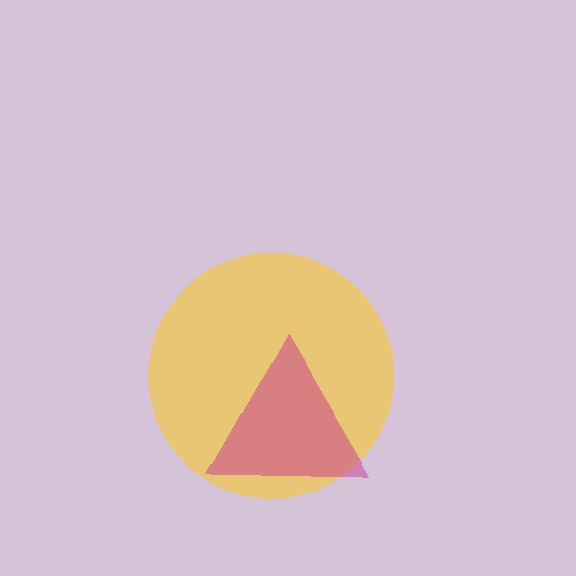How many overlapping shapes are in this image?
There are 2 overlapping shapes in the image.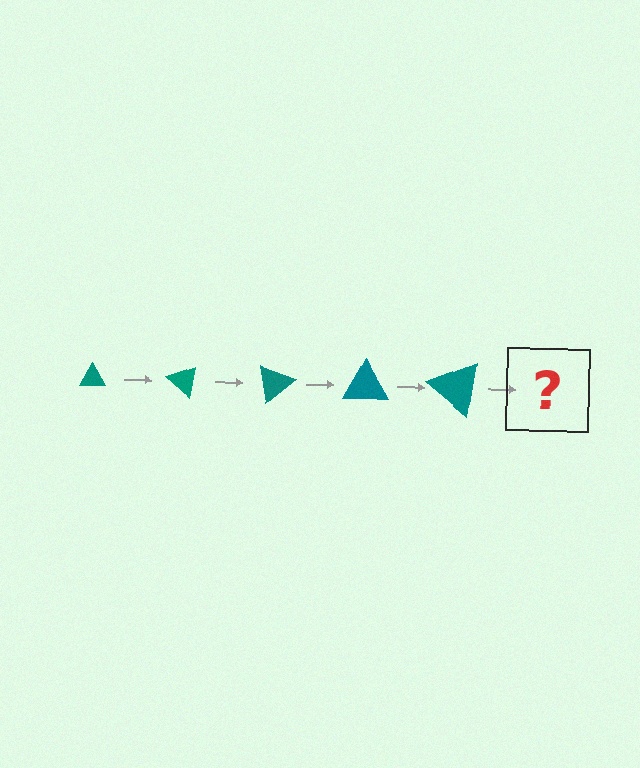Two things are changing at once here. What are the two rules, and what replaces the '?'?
The two rules are that the triangle grows larger each step and it rotates 40 degrees each step. The '?' should be a triangle, larger than the previous one and rotated 200 degrees from the start.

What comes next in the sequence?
The next element should be a triangle, larger than the previous one and rotated 200 degrees from the start.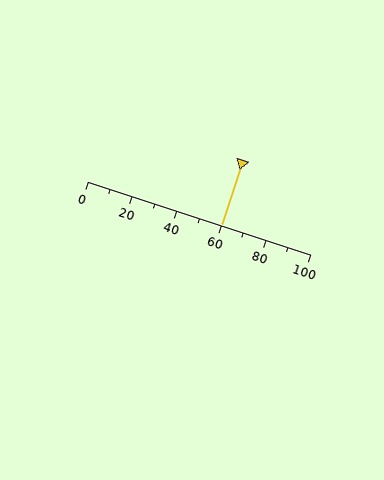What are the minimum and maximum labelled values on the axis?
The axis runs from 0 to 100.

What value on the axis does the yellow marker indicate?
The marker indicates approximately 60.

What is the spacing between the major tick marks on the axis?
The major ticks are spaced 20 apart.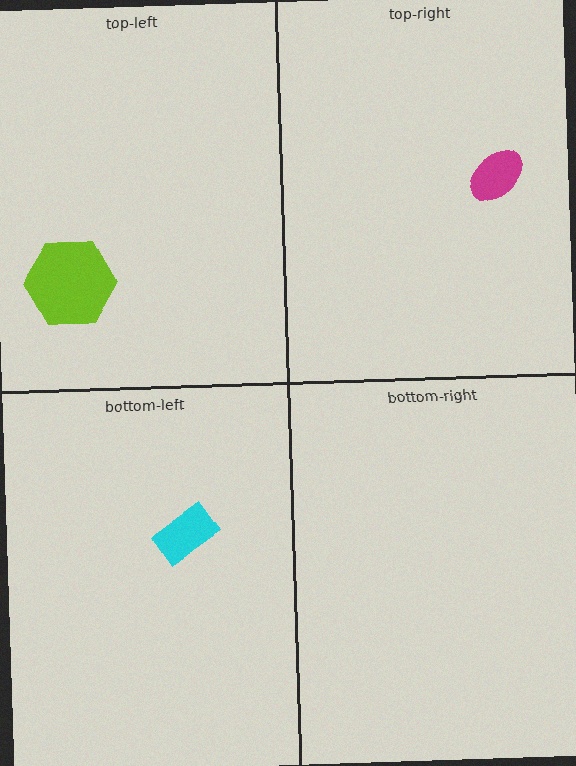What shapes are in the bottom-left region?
The cyan rectangle.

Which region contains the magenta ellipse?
The top-right region.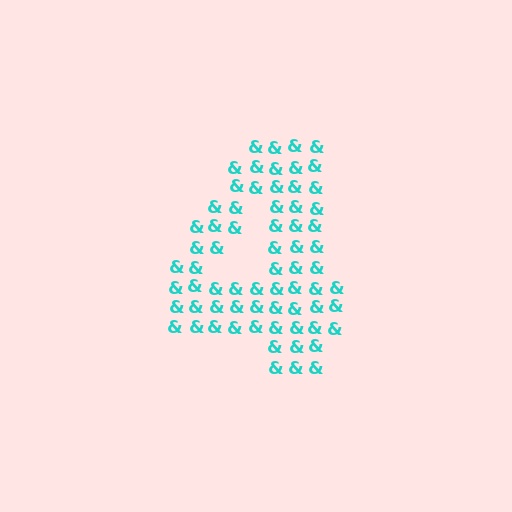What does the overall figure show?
The overall figure shows the digit 4.